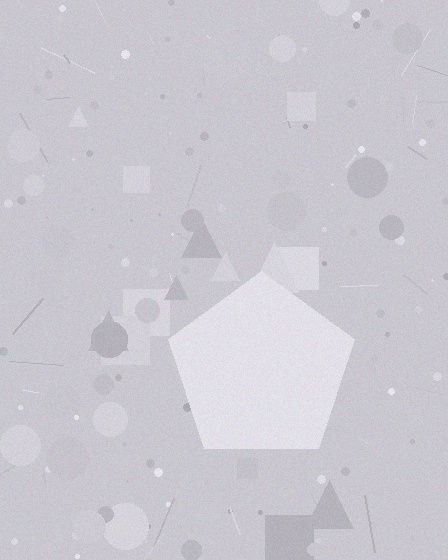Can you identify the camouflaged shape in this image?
The camouflaged shape is a pentagon.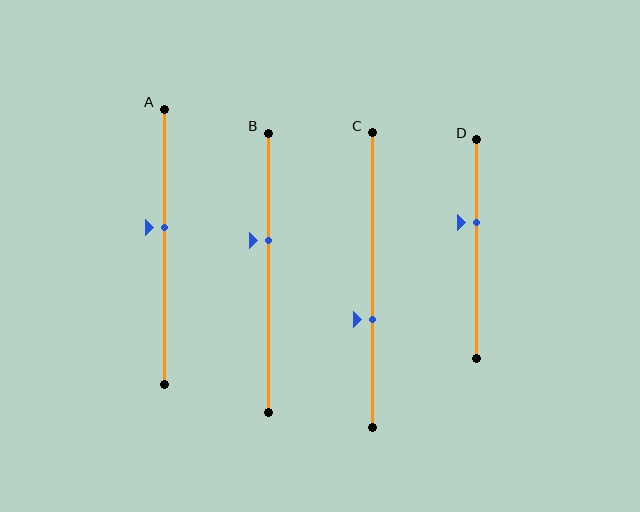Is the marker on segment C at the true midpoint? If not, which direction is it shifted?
No, the marker on segment C is shifted downward by about 13% of the segment length.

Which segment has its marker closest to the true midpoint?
Segment A has its marker closest to the true midpoint.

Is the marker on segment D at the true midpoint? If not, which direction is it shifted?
No, the marker on segment D is shifted upward by about 12% of the segment length.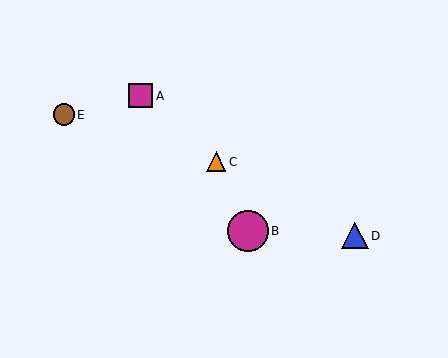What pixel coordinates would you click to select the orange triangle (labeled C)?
Click at (216, 162) to select the orange triangle C.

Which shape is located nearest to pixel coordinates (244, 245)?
The magenta circle (labeled B) at (248, 231) is nearest to that location.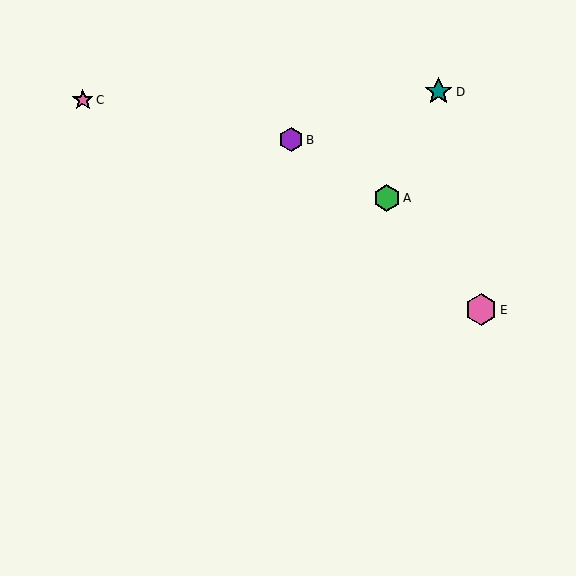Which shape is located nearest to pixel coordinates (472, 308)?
The pink hexagon (labeled E) at (481, 310) is nearest to that location.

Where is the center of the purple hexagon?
The center of the purple hexagon is at (291, 140).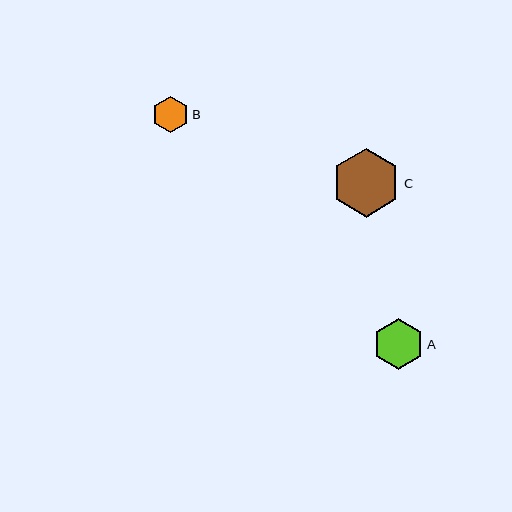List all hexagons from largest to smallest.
From largest to smallest: C, A, B.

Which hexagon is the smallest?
Hexagon B is the smallest with a size of approximately 37 pixels.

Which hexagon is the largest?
Hexagon C is the largest with a size of approximately 68 pixels.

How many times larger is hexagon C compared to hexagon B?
Hexagon C is approximately 1.9 times the size of hexagon B.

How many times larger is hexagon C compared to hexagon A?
Hexagon C is approximately 1.4 times the size of hexagon A.